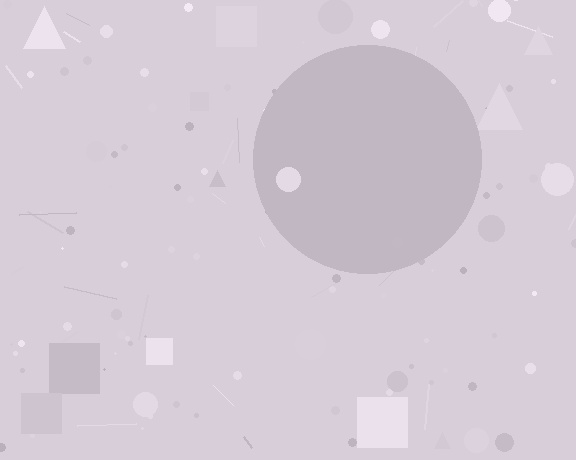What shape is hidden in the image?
A circle is hidden in the image.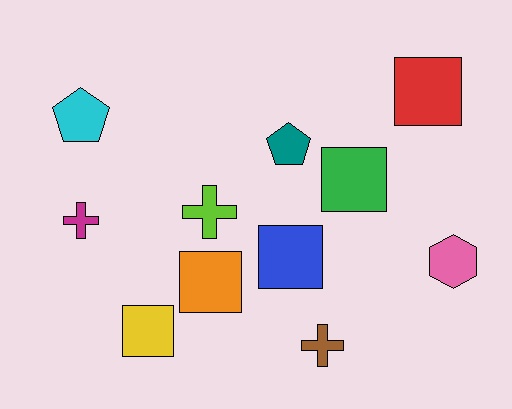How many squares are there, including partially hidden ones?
There are 5 squares.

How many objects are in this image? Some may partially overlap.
There are 11 objects.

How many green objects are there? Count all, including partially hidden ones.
There is 1 green object.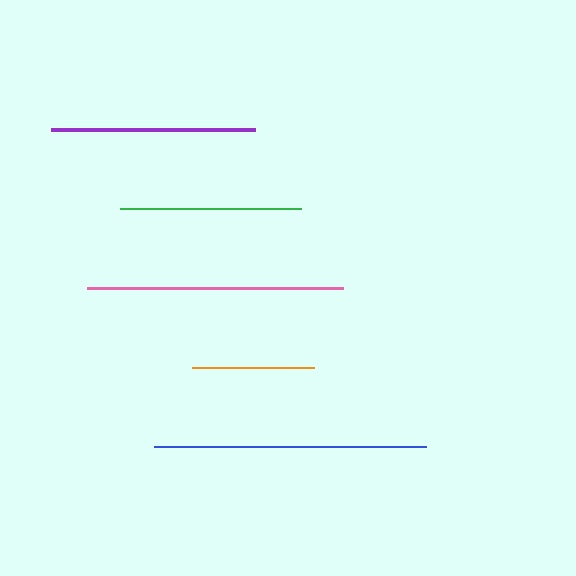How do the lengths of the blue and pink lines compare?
The blue and pink lines are approximately the same length.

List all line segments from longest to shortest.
From longest to shortest: blue, pink, purple, green, orange.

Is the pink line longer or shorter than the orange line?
The pink line is longer than the orange line.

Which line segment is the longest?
The blue line is the longest at approximately 273 pixels.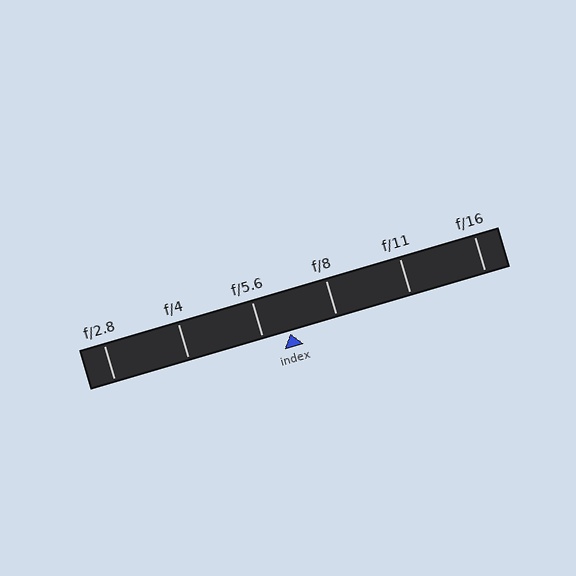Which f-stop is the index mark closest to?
The index mark is closest to f/5.6.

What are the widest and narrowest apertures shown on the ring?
The widest aperture shown is f/2.8 and the narrowest is f/16.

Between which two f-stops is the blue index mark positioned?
The index mark is between f/5.6 and f/8.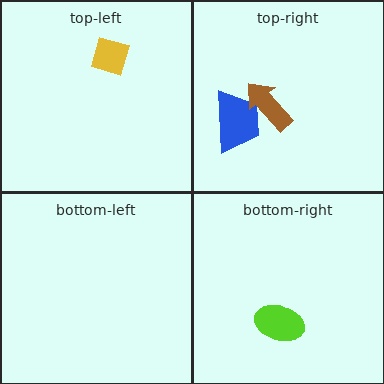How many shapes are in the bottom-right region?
1.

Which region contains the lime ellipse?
The bottom-right region.